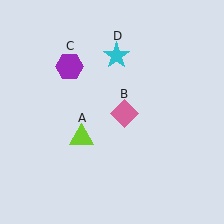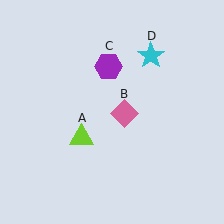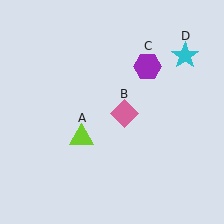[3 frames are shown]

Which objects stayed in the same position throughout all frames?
Lime triangle (object A) and pink diamond (object B) remained stationary.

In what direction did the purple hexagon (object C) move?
The purple hexagon (object C) moved right.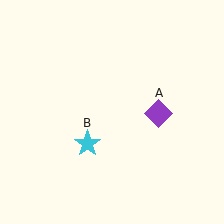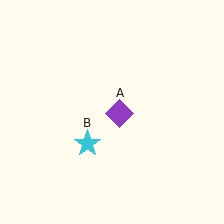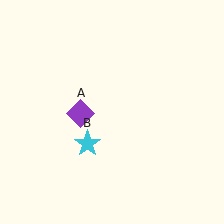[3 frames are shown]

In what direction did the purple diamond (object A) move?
The purple diamond (object A) moved left.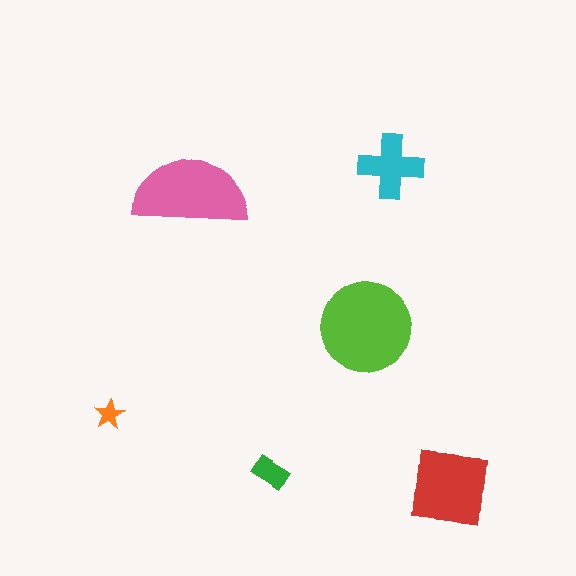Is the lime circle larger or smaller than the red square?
Larger.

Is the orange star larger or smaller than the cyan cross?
Smaller.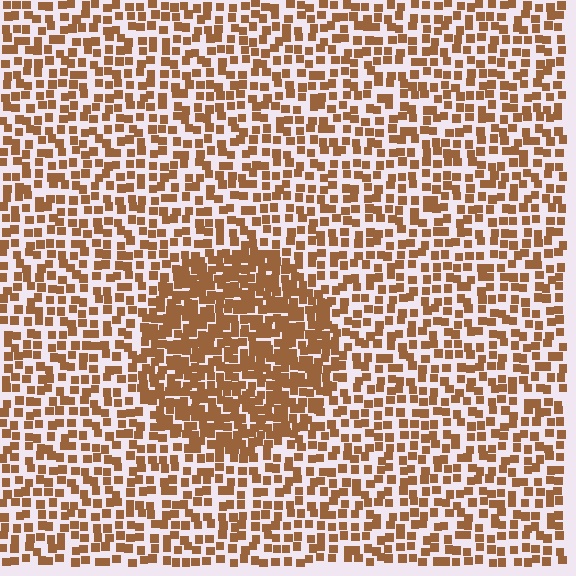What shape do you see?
I see a circle.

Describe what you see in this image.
The image contains small brown elements arranged at two different densities. A circle-shaped region is visible where the elements are more densely packed than the surrounding area.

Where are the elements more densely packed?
The elements are more densely packed inside the circle boundary.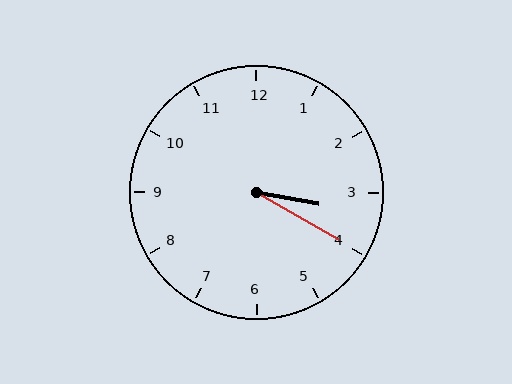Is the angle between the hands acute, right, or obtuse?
It is acute.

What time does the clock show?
3:20.